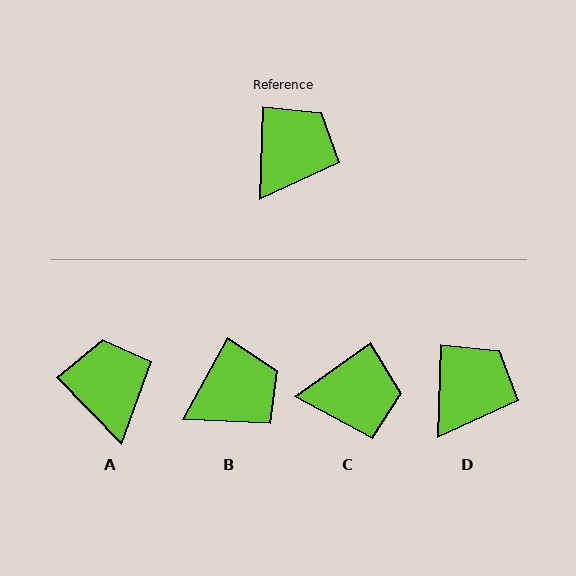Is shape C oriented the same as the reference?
No, it is off by about 53 degrees.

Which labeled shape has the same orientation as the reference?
D.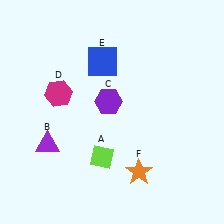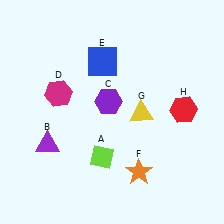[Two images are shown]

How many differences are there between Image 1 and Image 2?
There are 2 differences between the two images.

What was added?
A yellow triangle (G), a red hexagon (H) were added in Image 2.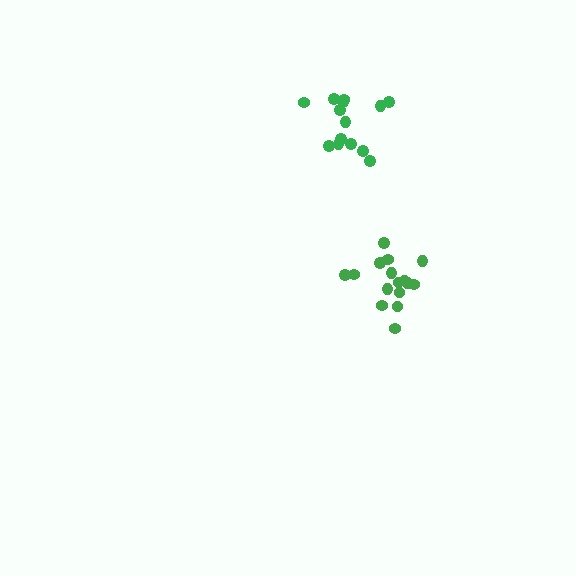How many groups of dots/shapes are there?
There are 2 groups.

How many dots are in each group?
Group 1: 16 dots, Group 2: 14 dots (30 total).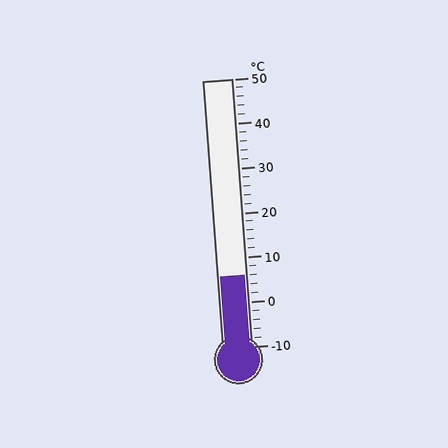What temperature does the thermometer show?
The thermometer shows approximately 6°C.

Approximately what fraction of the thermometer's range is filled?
The thermometer is filled to approximately 25% of its range.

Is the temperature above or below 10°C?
The temperature is below 10°C.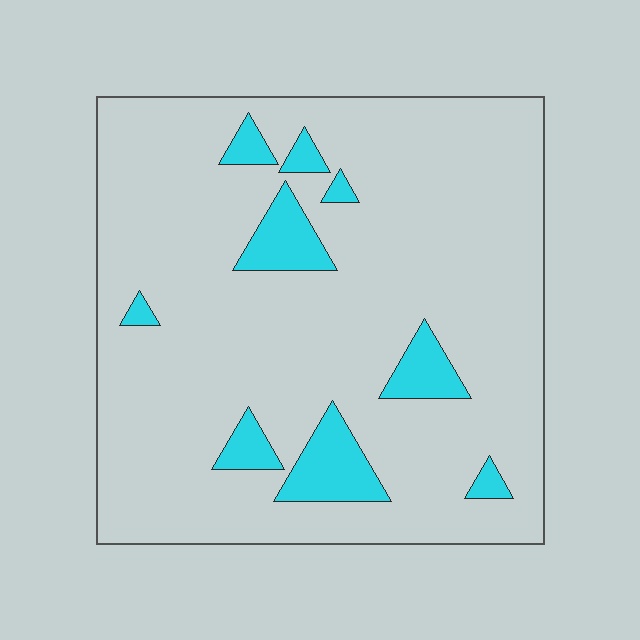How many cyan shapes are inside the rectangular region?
9.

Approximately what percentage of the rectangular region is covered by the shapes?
Approximately 10%.